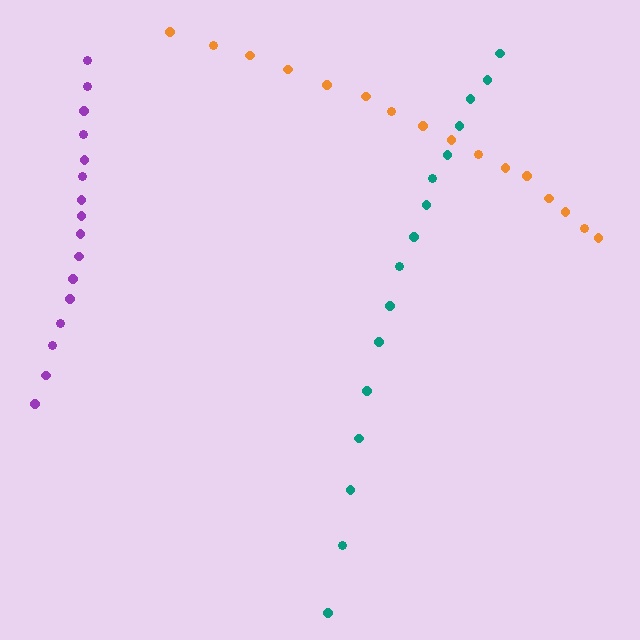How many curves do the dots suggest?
There are 3 distinct paths.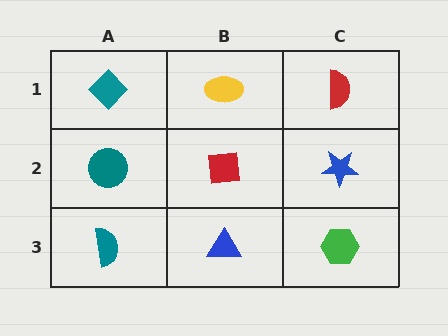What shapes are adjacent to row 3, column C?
A blue star (row 2, column C), a blue triangle (row 3, column B).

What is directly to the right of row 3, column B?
A green hexagon.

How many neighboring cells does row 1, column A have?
2.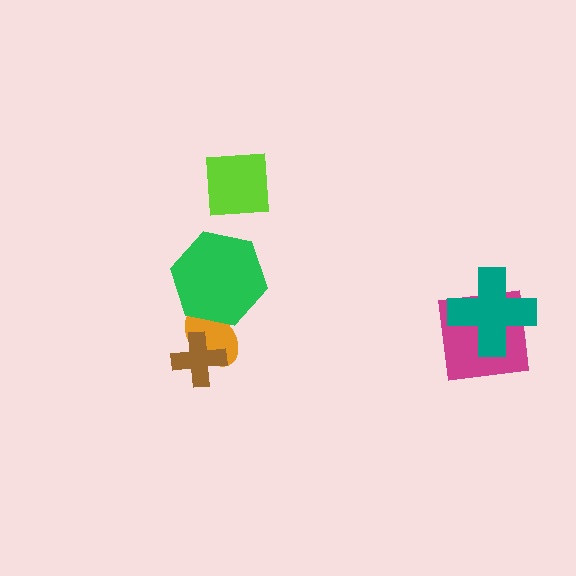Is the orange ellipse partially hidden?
Yes, it is partially covered by another shape.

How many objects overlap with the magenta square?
1 object overlaps with the magenta square.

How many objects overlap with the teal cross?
1 object overlaps with the teal cross.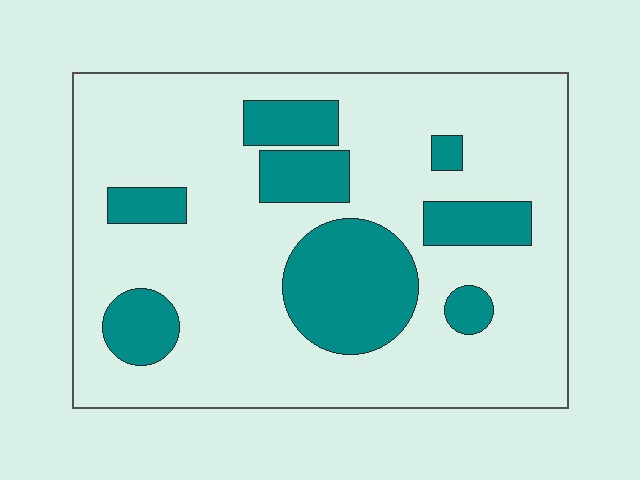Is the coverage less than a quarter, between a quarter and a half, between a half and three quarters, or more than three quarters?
Less than a quarter.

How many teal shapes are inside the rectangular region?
8.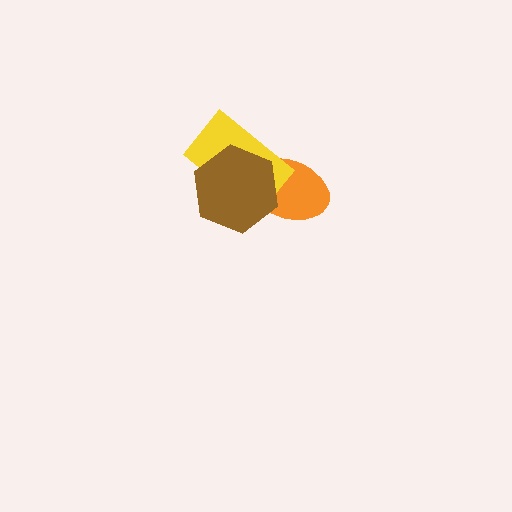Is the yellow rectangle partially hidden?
Yes, it is partially covered by another shape.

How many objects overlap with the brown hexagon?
2 objects overlap with the brown hexagon.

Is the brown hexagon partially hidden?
No, no other shape covers it.